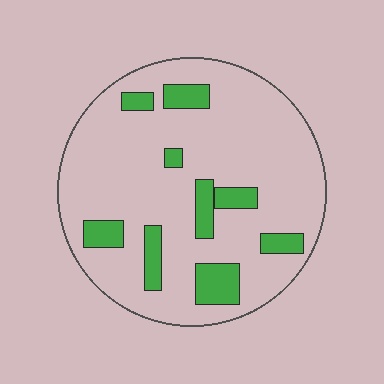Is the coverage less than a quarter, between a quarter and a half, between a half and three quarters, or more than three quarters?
Less than a quarter.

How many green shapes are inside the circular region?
9.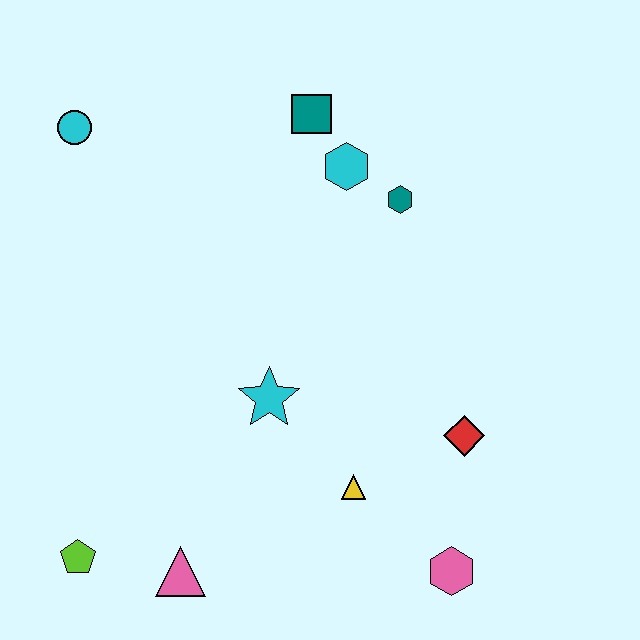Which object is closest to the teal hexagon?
The cyan hexagon is closest to the teal hexagon.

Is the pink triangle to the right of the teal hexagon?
No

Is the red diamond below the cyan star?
Yes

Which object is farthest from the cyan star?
The cyan circle is farthest from the cyan star.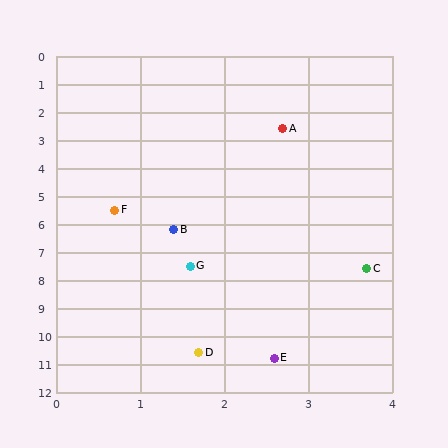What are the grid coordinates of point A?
Point A is at approximately (2.7, 2.6).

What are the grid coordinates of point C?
Point C is at approximately (3.7, 7.6).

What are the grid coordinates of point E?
Point E is at approximately (2.6, 10.8).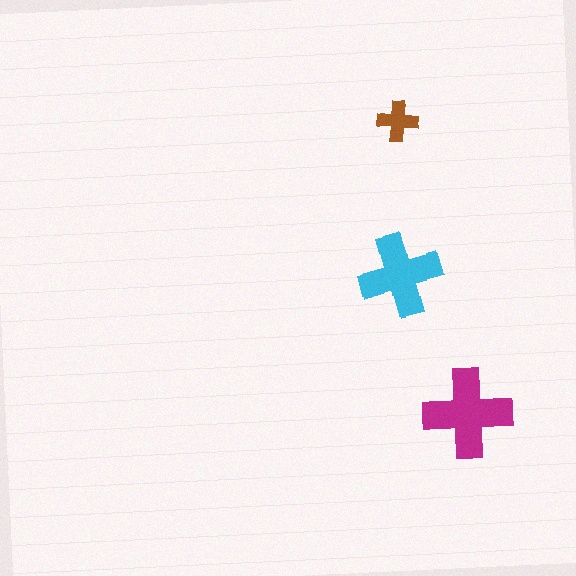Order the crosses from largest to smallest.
the magenta one, the cyan one, the brown one.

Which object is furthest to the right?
The magenta cross is rightmost.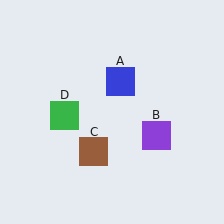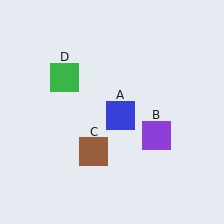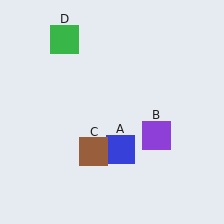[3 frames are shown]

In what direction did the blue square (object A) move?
The blue square (object A) moved down.